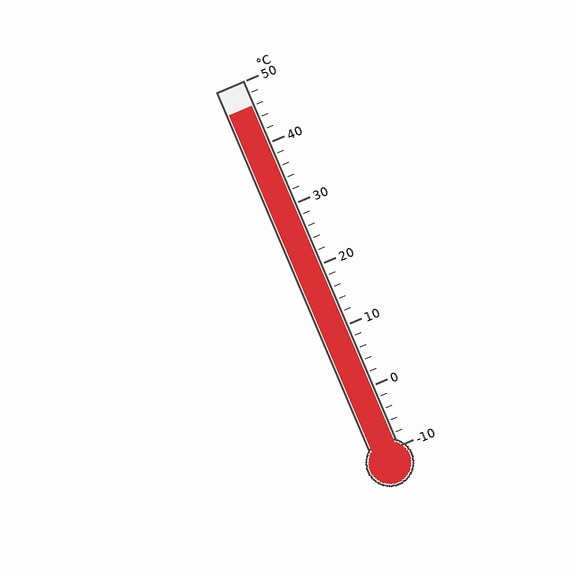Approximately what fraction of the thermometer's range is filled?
The thermometer is filled to approximately 95% of its range.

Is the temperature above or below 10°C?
The temperature is above 10°C.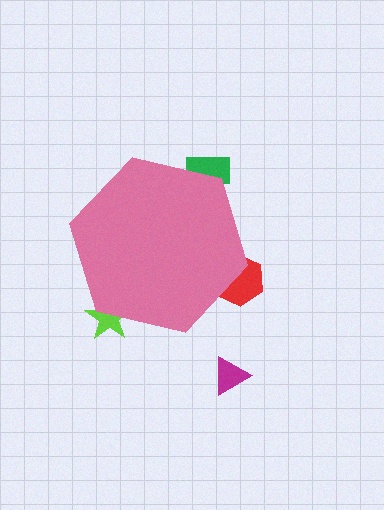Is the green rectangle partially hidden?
Yes, the green rectangle is partially hidden behind the pink hexagon.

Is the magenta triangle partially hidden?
No, the magenta triangle is fully visible.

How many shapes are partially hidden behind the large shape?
3 shapes are partially hidden.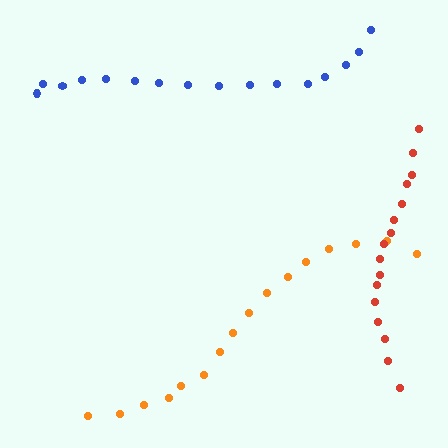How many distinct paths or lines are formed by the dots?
There are 3 distinct paths.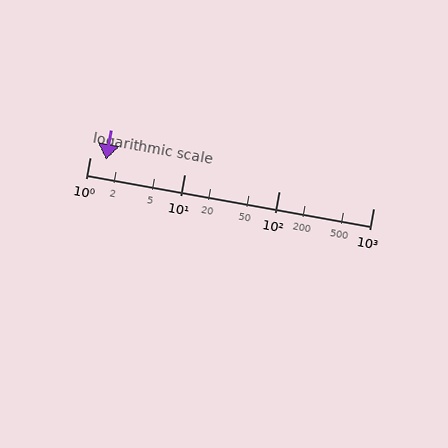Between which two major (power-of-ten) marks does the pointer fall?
The pointer is between 1 and 10.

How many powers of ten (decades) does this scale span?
The scale spans 3 decades, from 1 to 1000.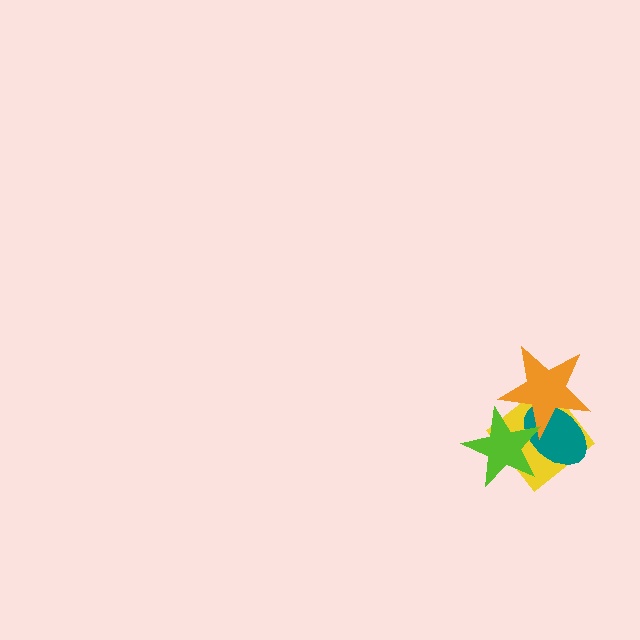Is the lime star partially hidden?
No, no other shape covers it.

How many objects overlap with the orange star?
3 objects overlap with the orange star.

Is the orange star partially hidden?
Yes, it is partially covered by another shape.